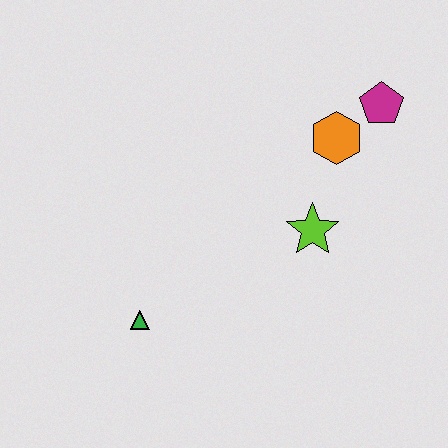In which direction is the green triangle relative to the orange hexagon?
The green triangle is to the left of the orange hexagon.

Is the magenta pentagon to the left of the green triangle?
No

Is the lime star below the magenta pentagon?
Yes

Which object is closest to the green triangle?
The lime star is closest to the green triangle.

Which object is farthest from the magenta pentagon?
The green triangle is farthest from the magenta pentagon.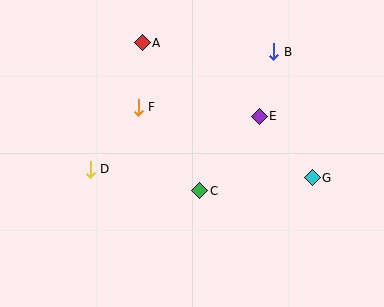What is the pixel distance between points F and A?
The distance between F and A is 65 pixels.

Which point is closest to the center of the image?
Point C at (200, 191) is closest to the center.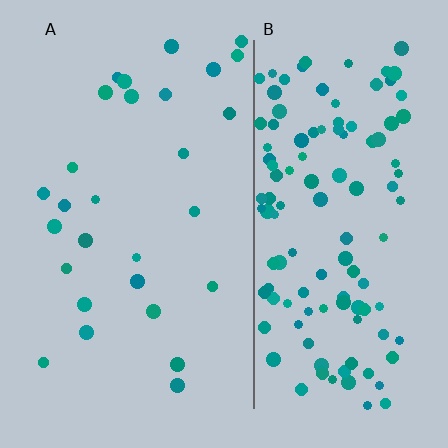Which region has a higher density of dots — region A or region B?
B (the right).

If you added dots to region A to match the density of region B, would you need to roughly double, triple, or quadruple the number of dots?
Approximately quadruple.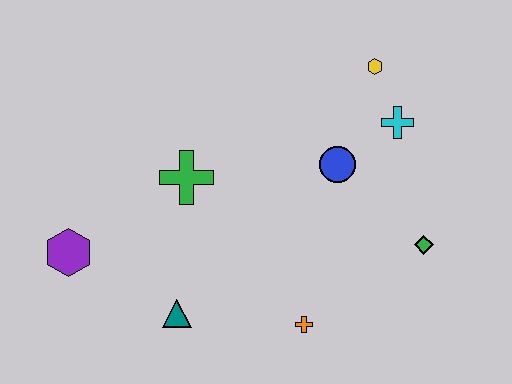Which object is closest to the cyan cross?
The yellow hexagon is closest to the cyan cross.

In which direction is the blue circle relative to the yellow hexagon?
The blue circle is below the yellow hexagon.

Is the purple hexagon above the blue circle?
No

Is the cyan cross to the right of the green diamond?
No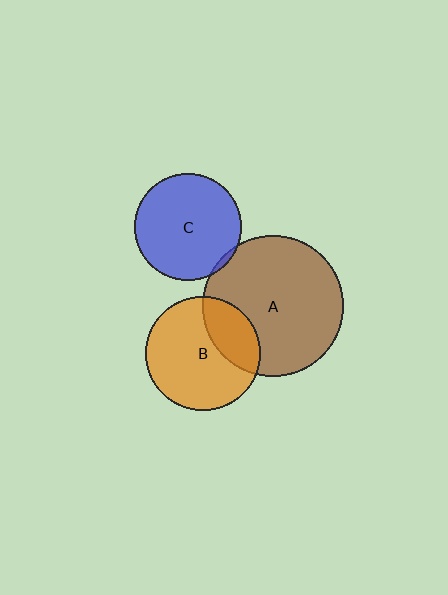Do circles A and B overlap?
Yes.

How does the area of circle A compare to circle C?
Approximately 1.7 times.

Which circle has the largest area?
Circle A (brown).